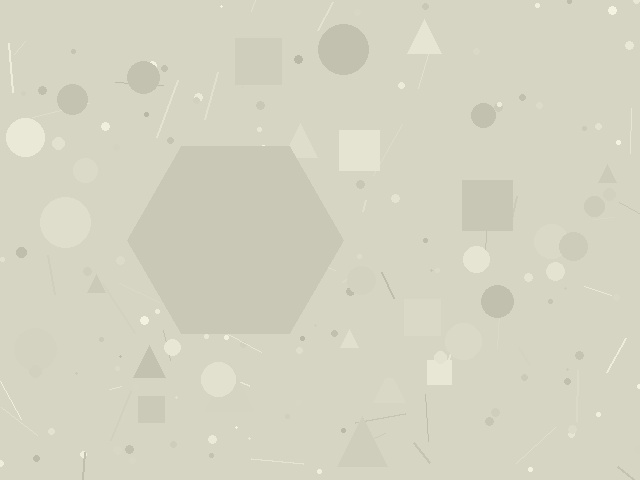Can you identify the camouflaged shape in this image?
The camouflaged shape is a hexagon.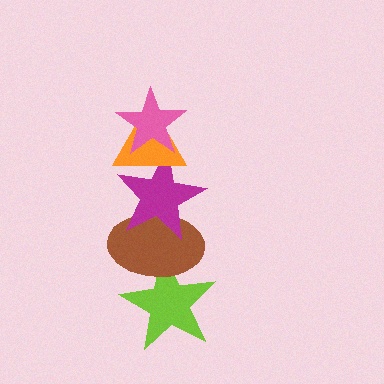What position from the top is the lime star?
The lime star is 5th from the top.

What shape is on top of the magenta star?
The orange triangle is on top of the magenta star.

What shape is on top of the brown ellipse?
The magenta star is on top of the brown ellipse.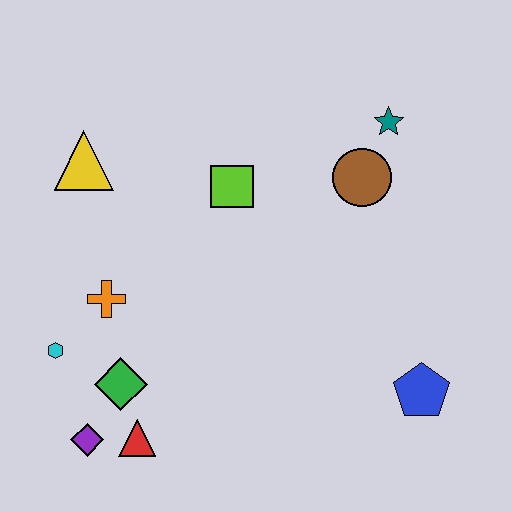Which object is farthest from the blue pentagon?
The yellow triangle is farthest from the blue pentagon.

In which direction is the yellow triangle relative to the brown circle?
The yellow triangle is to the left of the brown circle.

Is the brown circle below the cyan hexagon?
No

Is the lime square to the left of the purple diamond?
No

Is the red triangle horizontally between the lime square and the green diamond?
Yes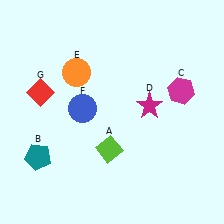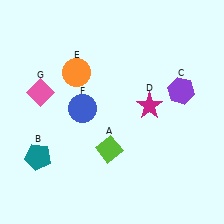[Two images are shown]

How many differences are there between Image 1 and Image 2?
There are 2 differences between the two images.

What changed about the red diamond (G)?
In Image 1, G is red. In Image 2, it changed to pink.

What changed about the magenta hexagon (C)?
In Image 1, C is magenta. In Image 2, it changed to purple.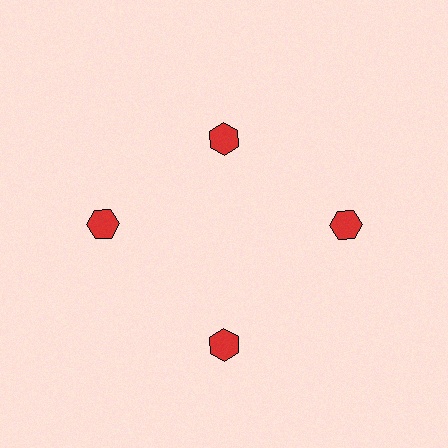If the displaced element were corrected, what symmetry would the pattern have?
It would have 4-fold rotational symmetry — the pattern would map onto itself every 90 degrees.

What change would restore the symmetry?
The symmetry would be restored by moving it outward, back onto the ring so that all 4 hexagons sit at equal angles and equal distance from the center.